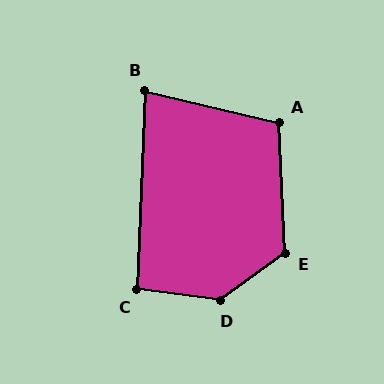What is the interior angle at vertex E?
Approximately 123 degrees (obtuse).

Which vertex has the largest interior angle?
D, at approximately 137 degrees.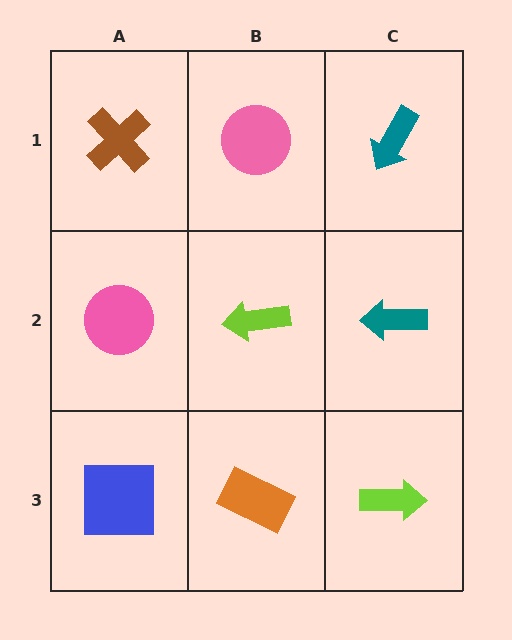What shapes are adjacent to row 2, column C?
A teal arrow (row 1, column C), a lime arrow (row 3, column C), a lime arrow (row 2, column B).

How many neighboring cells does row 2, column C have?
3.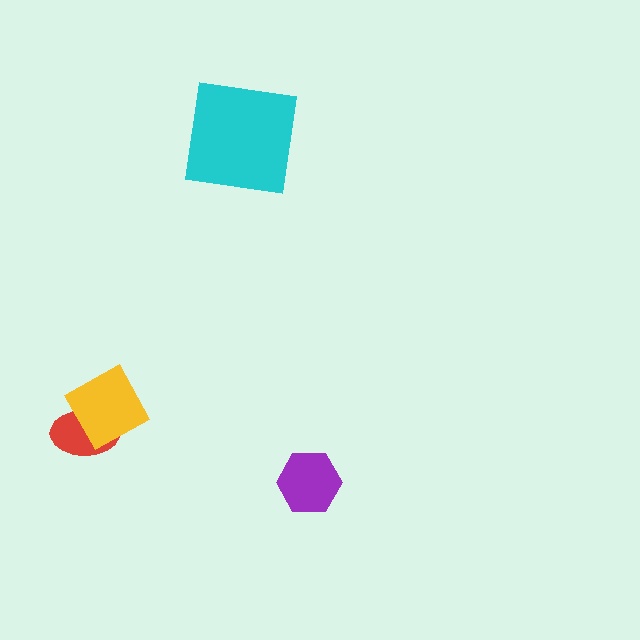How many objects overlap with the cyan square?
0 objects overlap with the cyan square.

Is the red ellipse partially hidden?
Yes, it is partially covered by another shape.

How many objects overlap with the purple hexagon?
0 objects overlap with the purple hexagon.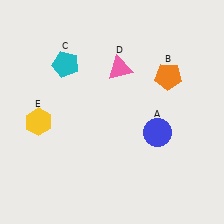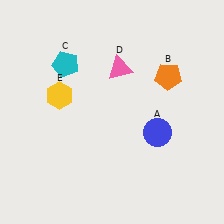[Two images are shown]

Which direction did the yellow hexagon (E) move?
The yellow hexagon (E) moved up.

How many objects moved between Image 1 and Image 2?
1 object moved between the two images.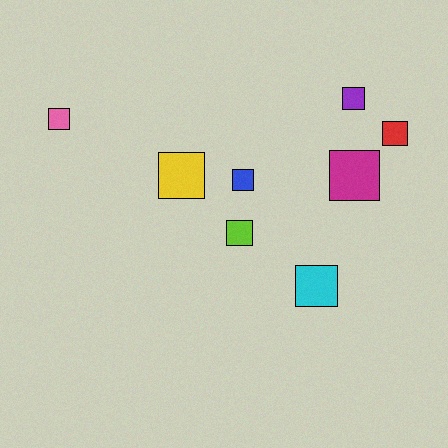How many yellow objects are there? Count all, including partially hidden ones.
There is 1 yellow object.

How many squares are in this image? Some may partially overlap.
There are 8 squares.